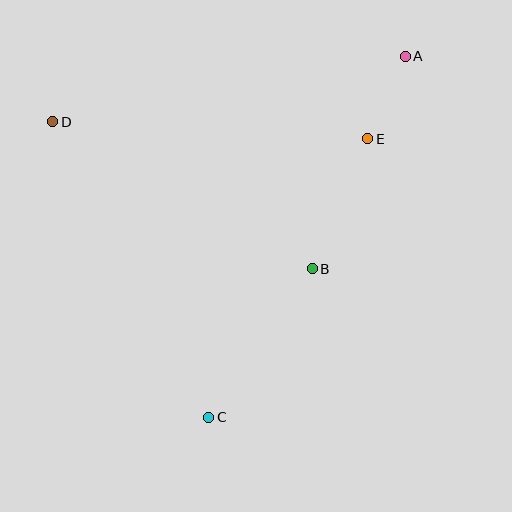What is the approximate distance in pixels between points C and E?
The distance between C and E is approximately 321 pixels.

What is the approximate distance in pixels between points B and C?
The distance between B and C is approximately 181 pixels.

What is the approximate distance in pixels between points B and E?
The distance between B and E is approximately 141 pixels.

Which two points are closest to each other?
Points A and E are closest to each other.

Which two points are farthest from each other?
Points A and C are farthest from each other.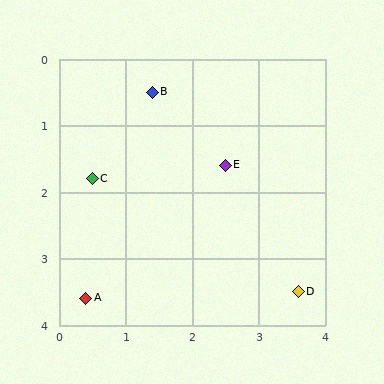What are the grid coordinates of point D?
Point D is at approximately (3.6, 3.5).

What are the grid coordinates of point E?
Point E is at approximately (2.5, 1.6).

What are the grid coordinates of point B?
Point B is at approximately (1.4, 0.5).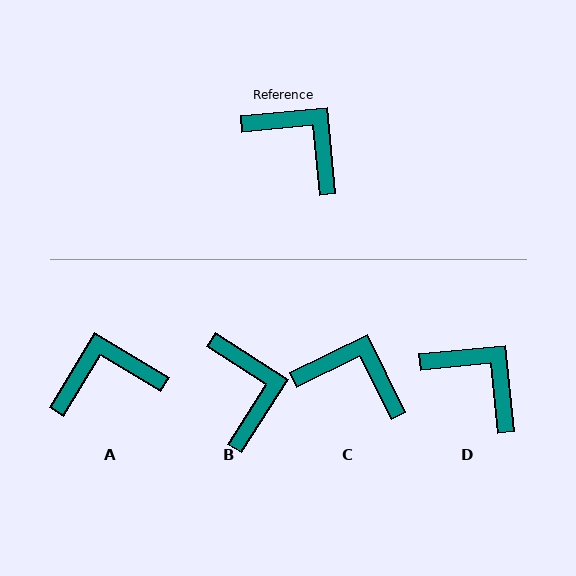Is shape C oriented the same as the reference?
No, it is off by about 21 degrees.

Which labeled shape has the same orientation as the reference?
D.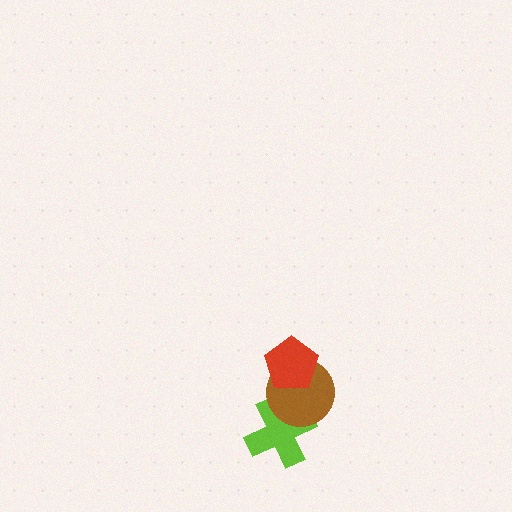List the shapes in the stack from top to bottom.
From top to bottom: the red pentagon, the brown circle, the lime cross.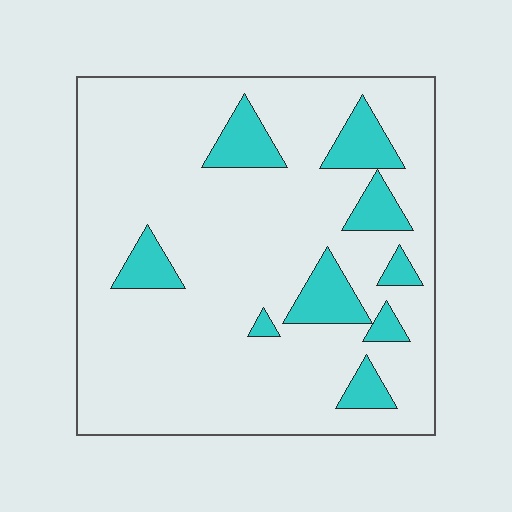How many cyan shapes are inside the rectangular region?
9.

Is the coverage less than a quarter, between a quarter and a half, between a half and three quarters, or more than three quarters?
Less than a quarter.